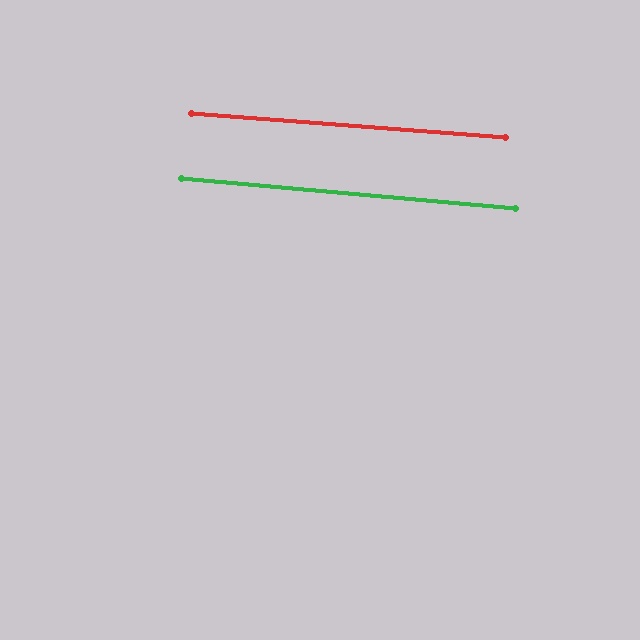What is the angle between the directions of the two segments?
Approximately 1 degree.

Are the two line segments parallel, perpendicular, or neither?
Parallel — their directions differ by only 0.7°.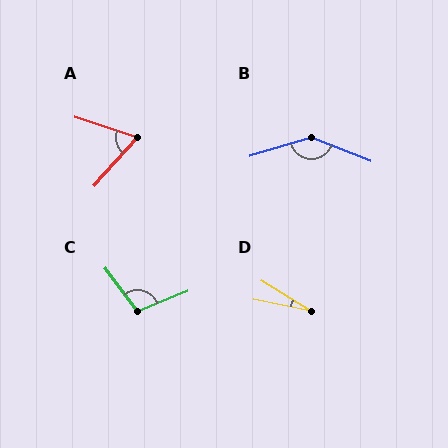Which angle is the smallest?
D, at approximately 20 degrees.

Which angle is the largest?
B, at approximately 141 degrees.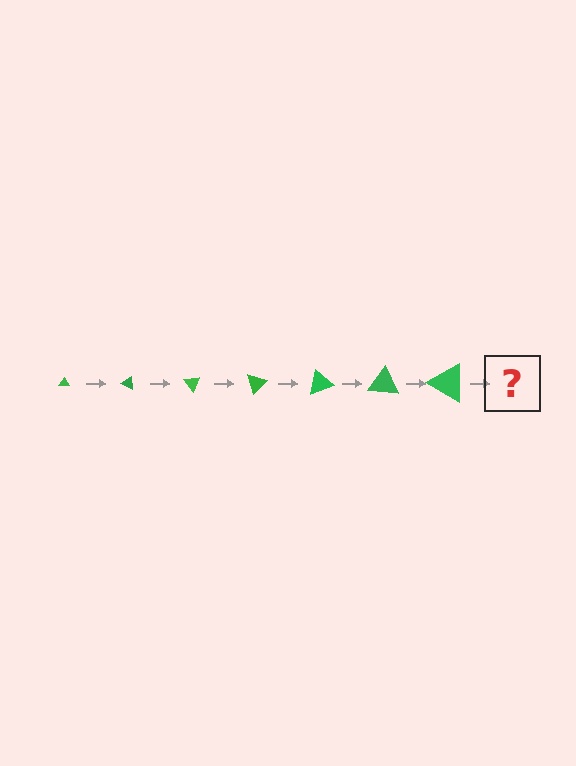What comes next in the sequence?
The next element should be a triangle, larger than the previous one and rotated 175 degrees from the start.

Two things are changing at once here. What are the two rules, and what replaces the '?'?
The two rules are that the triangle grows larger each step and it rotates 25 degrees each step. The '?' should be a triangle, larger than the previous one and rotated 175 degrees from the start.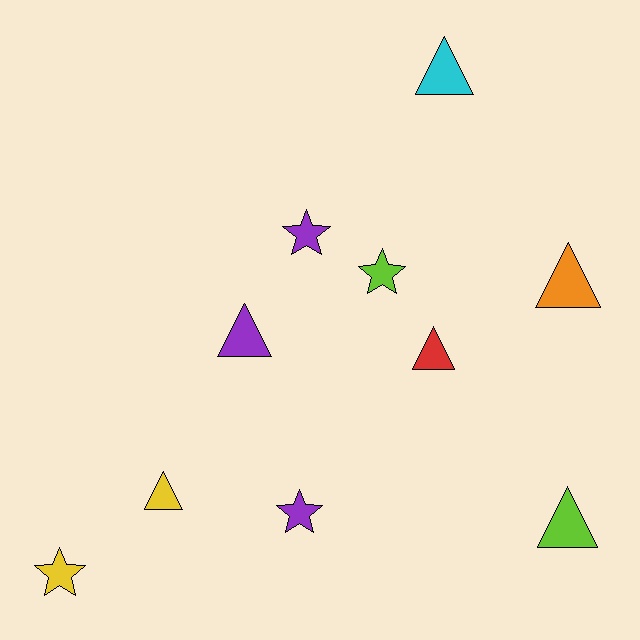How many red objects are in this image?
There is 1 red object.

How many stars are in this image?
There are 4 stars.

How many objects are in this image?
There are 10 objects.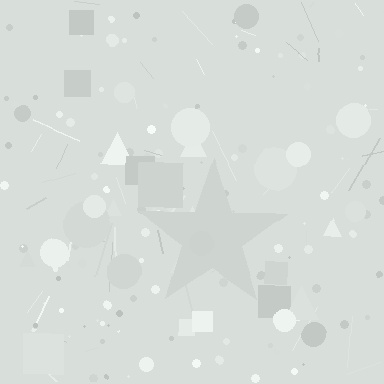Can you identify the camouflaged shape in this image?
The camouflaged shape is a star.